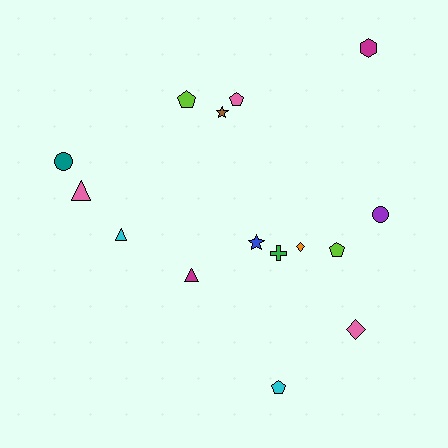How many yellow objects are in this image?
There are no yellow objects.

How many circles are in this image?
There are 2 circles.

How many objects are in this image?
There are 15 objects.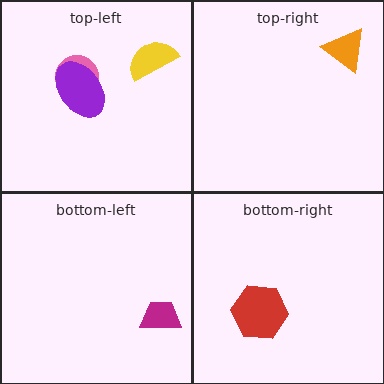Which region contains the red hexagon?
The bottom-right region.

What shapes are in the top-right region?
The orange triangle.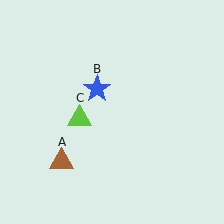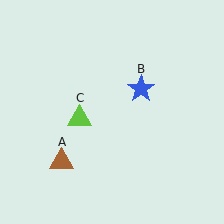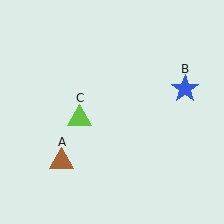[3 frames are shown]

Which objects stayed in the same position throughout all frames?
Brown triangle (object A) and lime triangle (object C) remained stationary.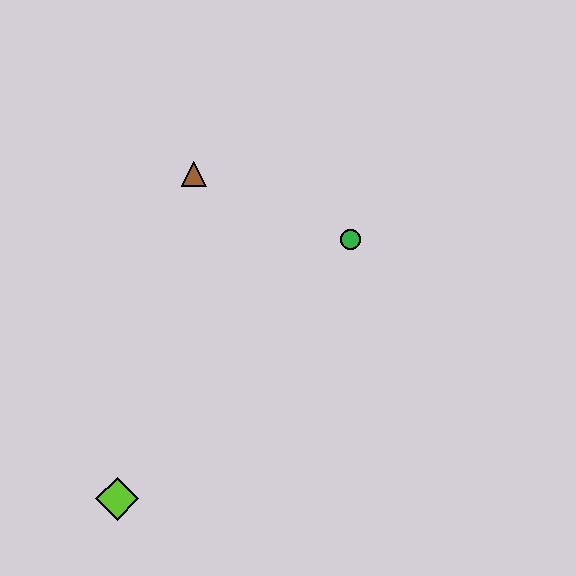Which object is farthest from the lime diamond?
The green circle is farthest from the lime diamond.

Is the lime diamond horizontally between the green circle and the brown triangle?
No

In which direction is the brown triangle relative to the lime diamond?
The brown triangle is above the lime diamond.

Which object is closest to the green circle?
The brown triangle is closest to the green circle.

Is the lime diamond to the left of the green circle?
Yes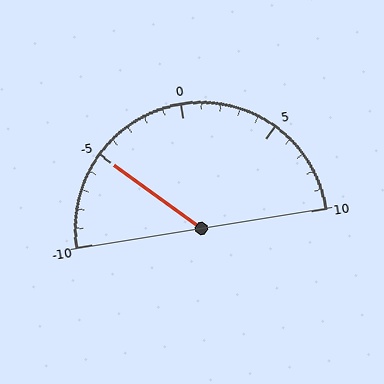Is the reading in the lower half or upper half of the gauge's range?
The reading is in the lower half of the range (-10 to 10).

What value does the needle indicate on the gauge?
The needle indicates approximately -5.